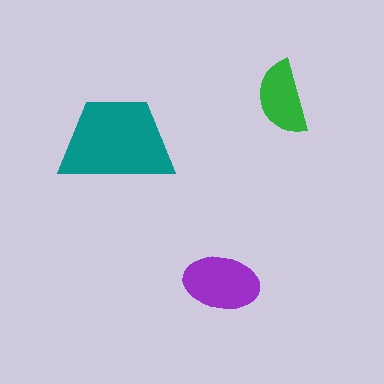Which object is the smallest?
The green semicircle.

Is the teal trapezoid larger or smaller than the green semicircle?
Larger.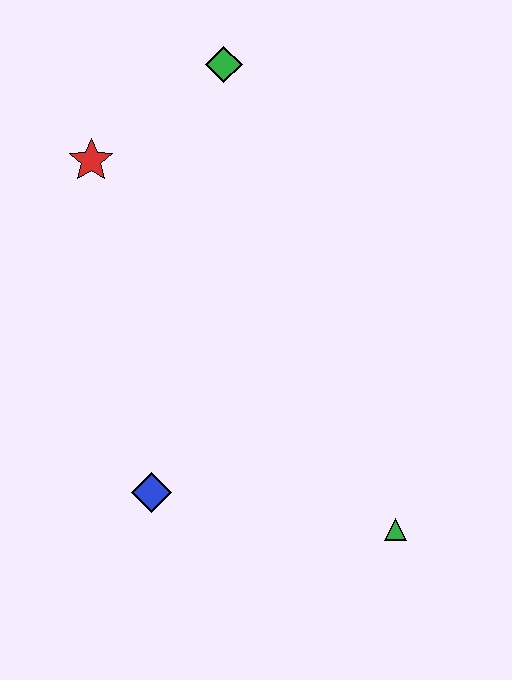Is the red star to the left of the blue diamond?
Yes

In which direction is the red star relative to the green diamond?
The red star is to the left of the green diamond.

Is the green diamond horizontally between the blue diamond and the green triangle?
Yes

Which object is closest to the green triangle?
The blue diamond is closest to the green triangle.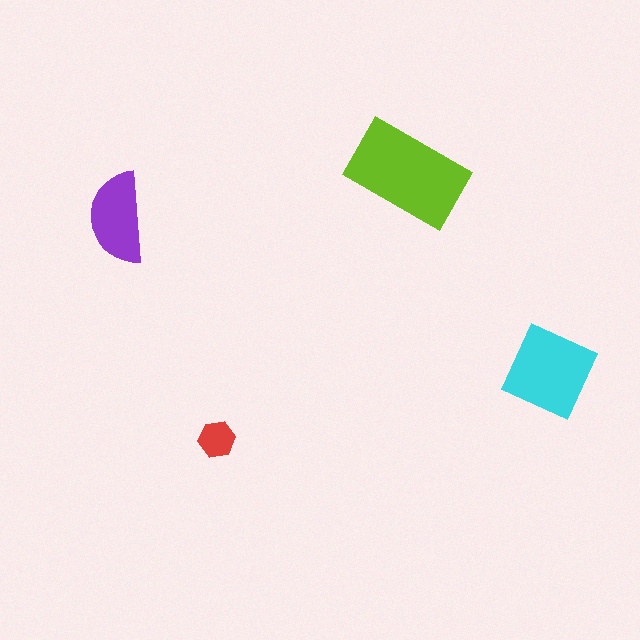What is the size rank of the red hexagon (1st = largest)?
4th.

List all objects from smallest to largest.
The red hexagon, the purple semicircle, the cyan diamond, the lime rectangle.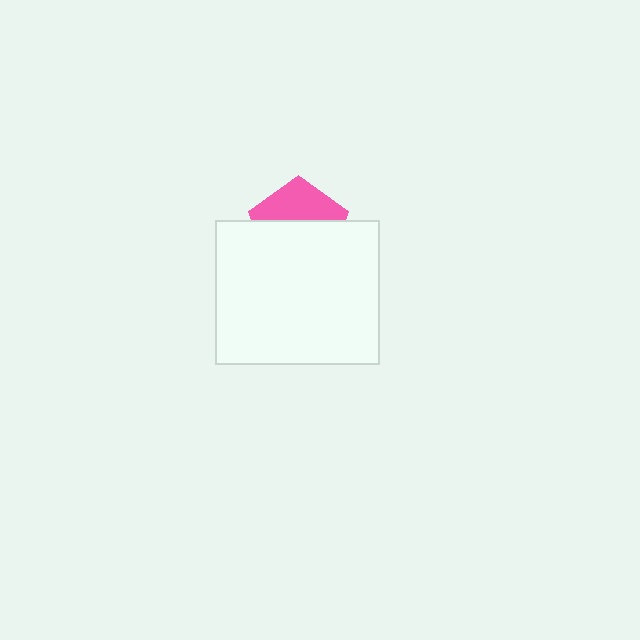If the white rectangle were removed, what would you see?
You would see the complete pink pentagon.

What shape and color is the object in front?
The object in front is a white rectangle.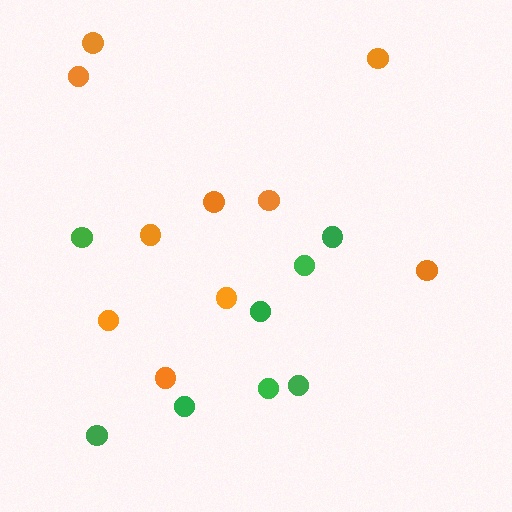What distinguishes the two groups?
There are 2 groups: one group of green circles (8) and one group of orange circles (10).